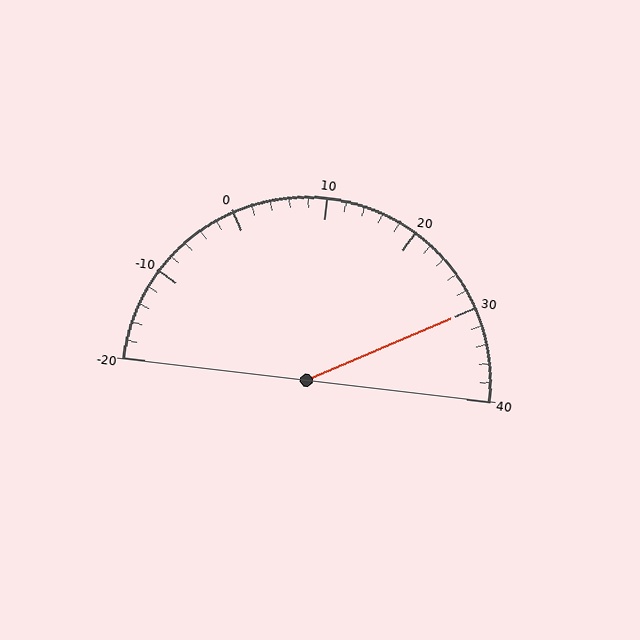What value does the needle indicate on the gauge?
The needle indicates approximately 30.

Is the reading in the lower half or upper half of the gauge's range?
The reading is in the upper half of the range (-20 to 40).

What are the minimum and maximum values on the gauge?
The gauge ranges from -20 to 40.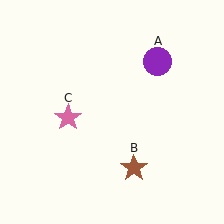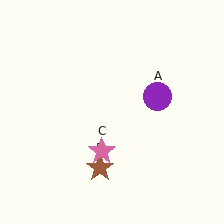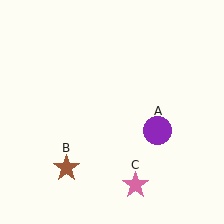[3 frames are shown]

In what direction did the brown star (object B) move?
The brown star (object B) moved left.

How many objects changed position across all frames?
3 objects changed position: purple circle (object A), brown star (object B), pink star (object C).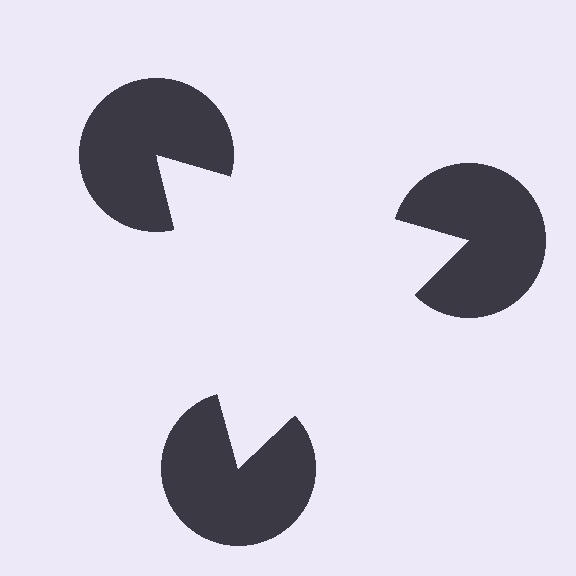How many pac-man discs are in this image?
There are 3 — one at each vertex of the illusory triangle.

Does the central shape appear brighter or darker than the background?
It typically appears slightly brighter than the background, even though no actual brightness change is drawn.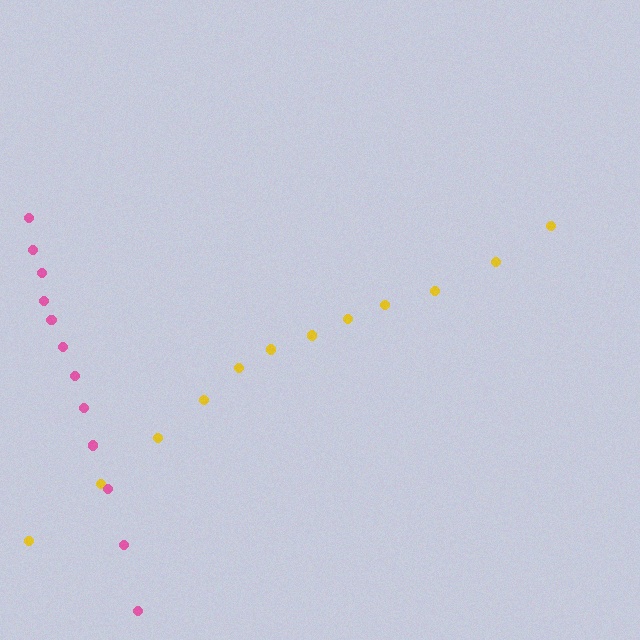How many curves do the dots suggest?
There are 2 distinct paths.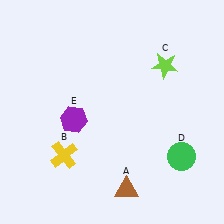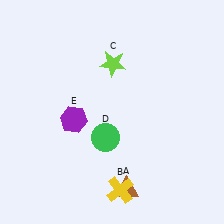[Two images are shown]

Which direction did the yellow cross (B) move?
The yellow cross (B) moved right.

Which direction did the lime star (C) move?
The lime star (C) moved left.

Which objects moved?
The objects that moved are: the yellow cross (B), the lime star (C), the green circle (D).